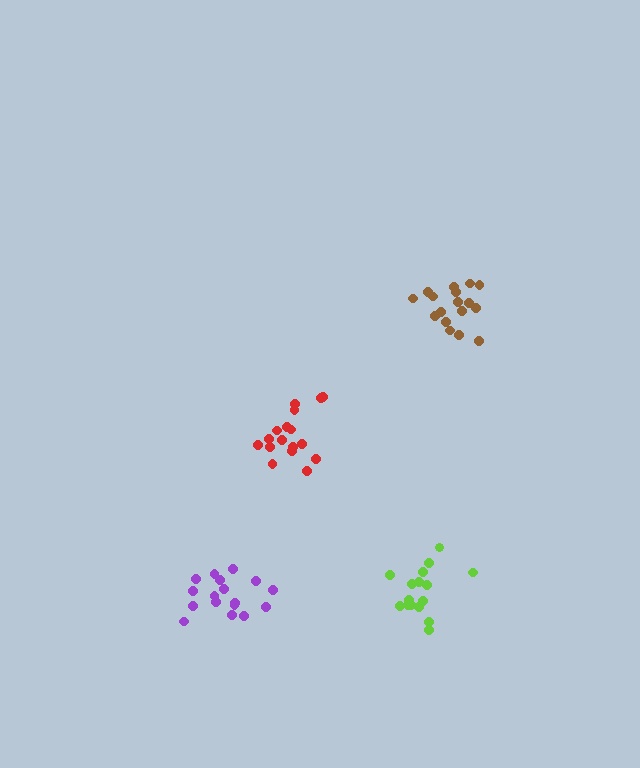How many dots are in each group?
Group 1: 17 dots, Group 2: 17 dots, Group 3: 17 dots, Group 4: 16 dots (67 total).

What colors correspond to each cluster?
The clusters are colored: red, brown, purple, lime.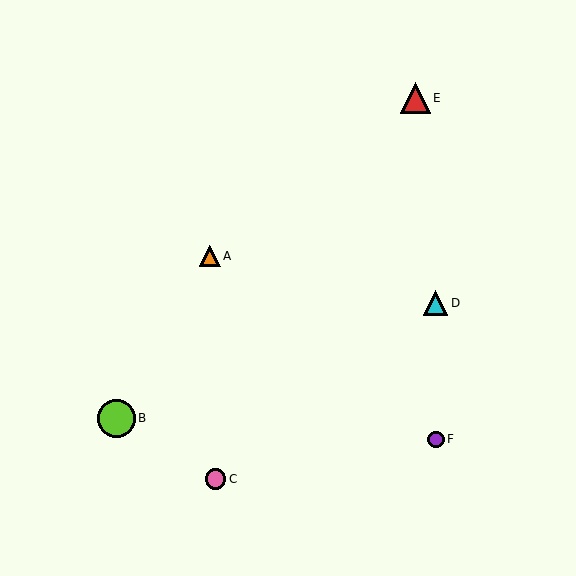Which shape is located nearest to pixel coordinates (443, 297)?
The cyan triangle (labeled D) at (435, 303) is nearest to that location.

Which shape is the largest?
The lime circle (labeled B) is the largest.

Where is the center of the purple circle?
The center of the purple circle is at (436, 439).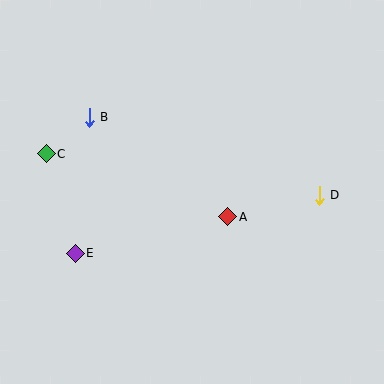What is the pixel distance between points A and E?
The distance between A and E is 157 pixels.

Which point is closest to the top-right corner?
Point D is closest to the top-right corner.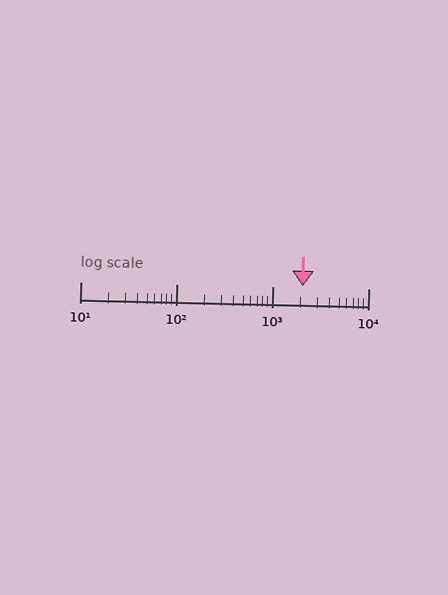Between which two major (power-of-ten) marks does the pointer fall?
The pointer is between 1000 and 10000.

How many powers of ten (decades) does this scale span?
The scale spans 3 decades, from 10 to 10000.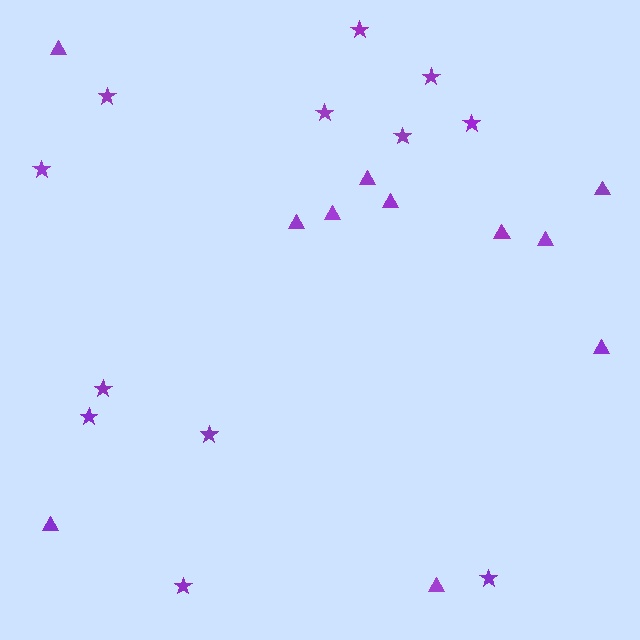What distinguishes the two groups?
There are 2 groups: one group of stars (12) and one group of triangles (11).